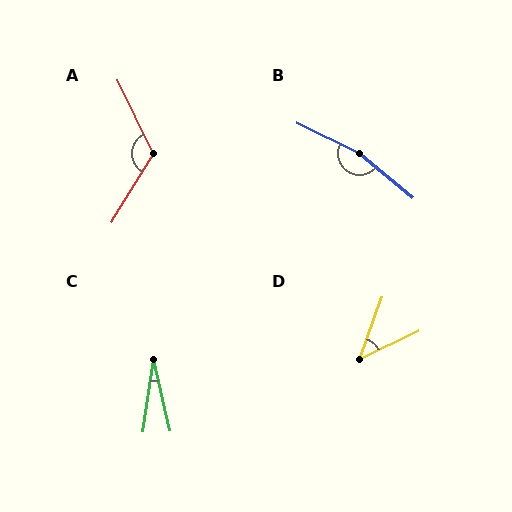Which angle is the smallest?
C, at approximately 21 degrees.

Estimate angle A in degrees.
Approximately 123 degrees.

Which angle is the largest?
B, at approximately 166 degrees.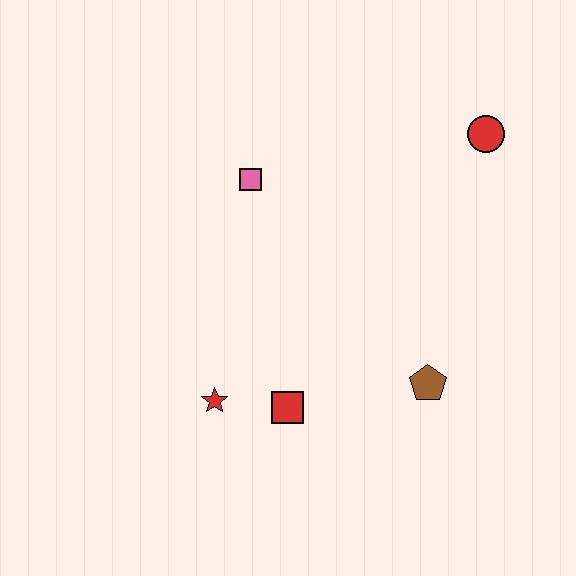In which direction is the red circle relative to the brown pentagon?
The red circle is above the brown pentagon.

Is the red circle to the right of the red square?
Yes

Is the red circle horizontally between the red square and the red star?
No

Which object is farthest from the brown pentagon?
The pink square is farthest from the brown pentagon.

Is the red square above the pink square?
No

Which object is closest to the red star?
The red square is closest to the red star.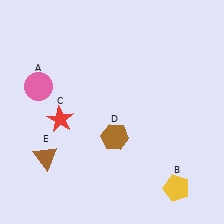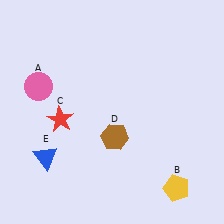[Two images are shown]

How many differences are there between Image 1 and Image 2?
There is 1 difference between the two images.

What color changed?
The triangle (E) changed from brown in Image 1 to blue in Image 2.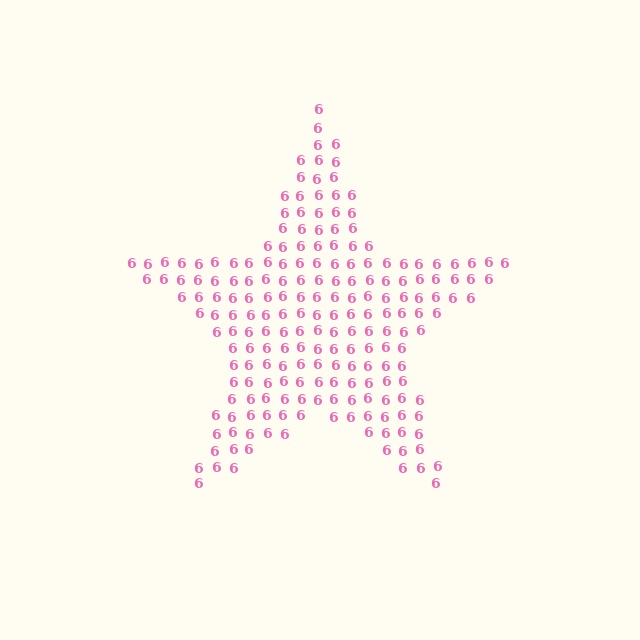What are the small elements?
The small elements are digit 6's.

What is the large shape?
The large shape is a star.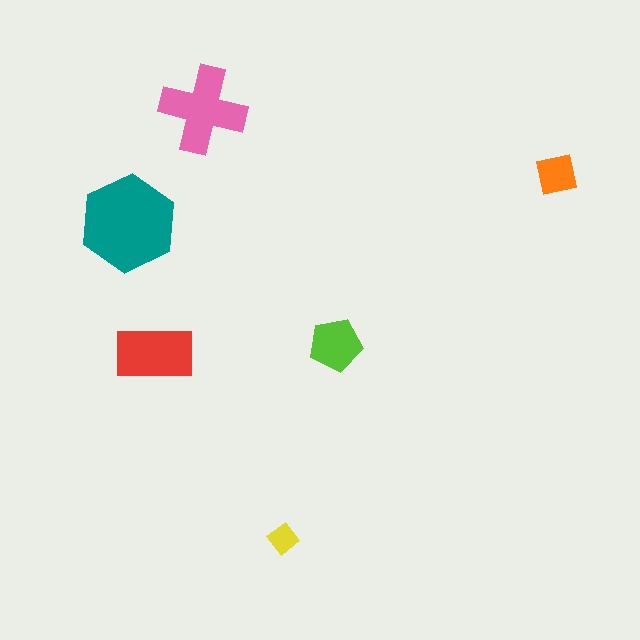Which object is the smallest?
The yellow diamond.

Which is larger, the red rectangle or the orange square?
The red rectangle.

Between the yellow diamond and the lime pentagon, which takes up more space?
The lime pentagon.